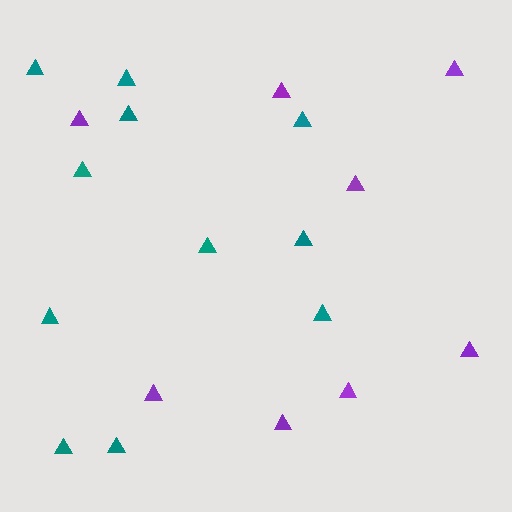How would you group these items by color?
There are 2 groups: one group of purple triangles (8) and one group of teal triangles (11).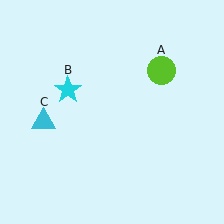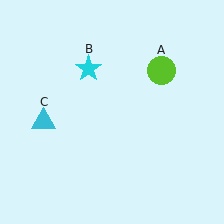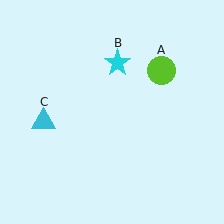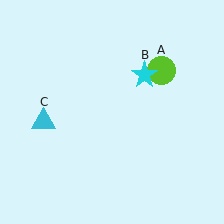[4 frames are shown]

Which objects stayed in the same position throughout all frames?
Lime circle (object A) and cyan triangle (object C) remained stationary.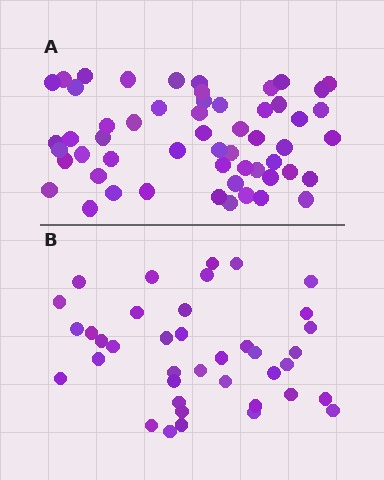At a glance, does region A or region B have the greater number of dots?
Region A (the top region) has more dots.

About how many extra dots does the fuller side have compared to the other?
Region A has approximately 15 more dots than region B.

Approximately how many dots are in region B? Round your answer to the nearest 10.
About 40 dots. (The exact count is 39, which rounds to 40.)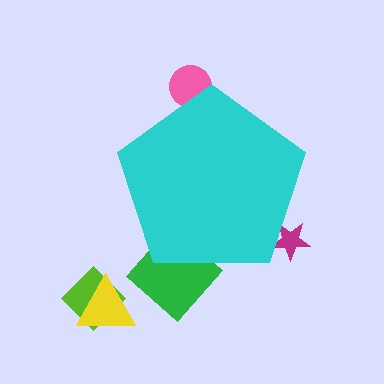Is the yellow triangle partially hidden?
No, the yellow triangle is fully visible.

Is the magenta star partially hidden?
Yes, the magenta star is partially hidden behind the cyan pentagon.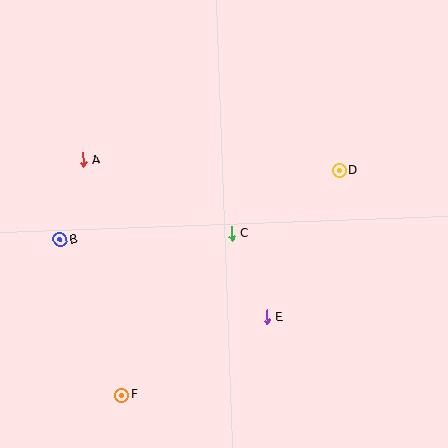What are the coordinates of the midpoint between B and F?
The midpoint between B and F is at (91, 317).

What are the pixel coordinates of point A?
Point A is at (83, 160).